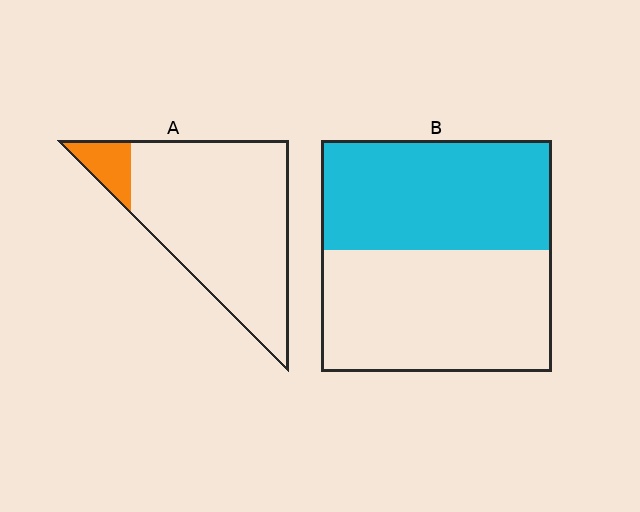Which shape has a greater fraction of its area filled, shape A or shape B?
Shape B.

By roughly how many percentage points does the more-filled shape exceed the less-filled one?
By roughly 35 percentage points (B over A).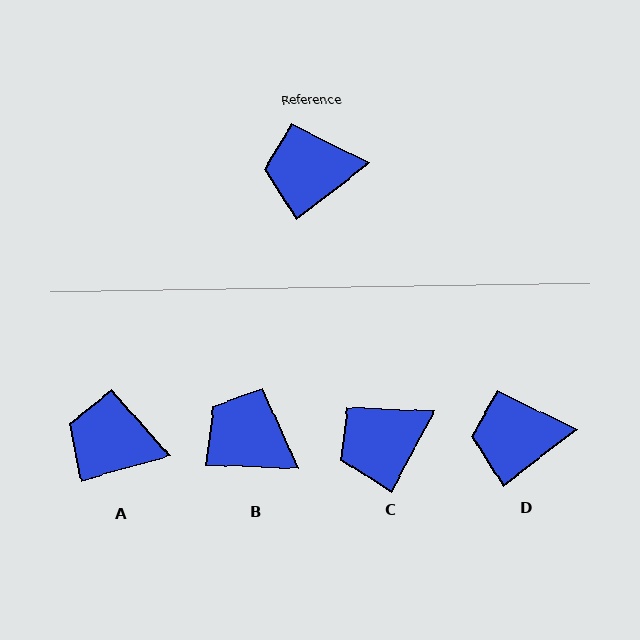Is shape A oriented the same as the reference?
No, it is off by about 22 degrees.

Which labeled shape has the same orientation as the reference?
D.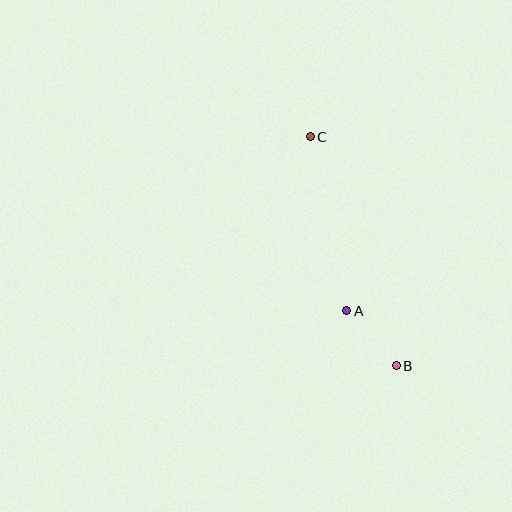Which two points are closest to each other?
Points A and B are closest to each other.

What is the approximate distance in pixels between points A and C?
The distance between A and C is approximately 178 pixels.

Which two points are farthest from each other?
Points B and C are farthest from each other.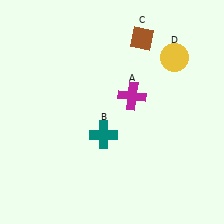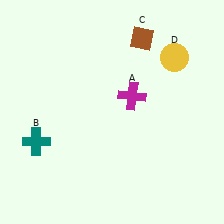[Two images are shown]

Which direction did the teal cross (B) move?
The teal cross (B) moved left.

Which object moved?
The teal cross (B) moved left.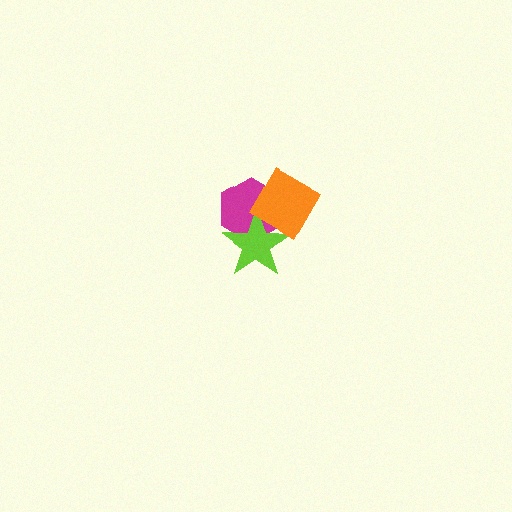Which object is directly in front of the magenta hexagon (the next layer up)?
The lime star is directly in front of the magenta hexagon.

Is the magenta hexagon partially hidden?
Yes, it is partially covered by another shape.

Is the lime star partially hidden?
Yes, it is partially covered by another shape.